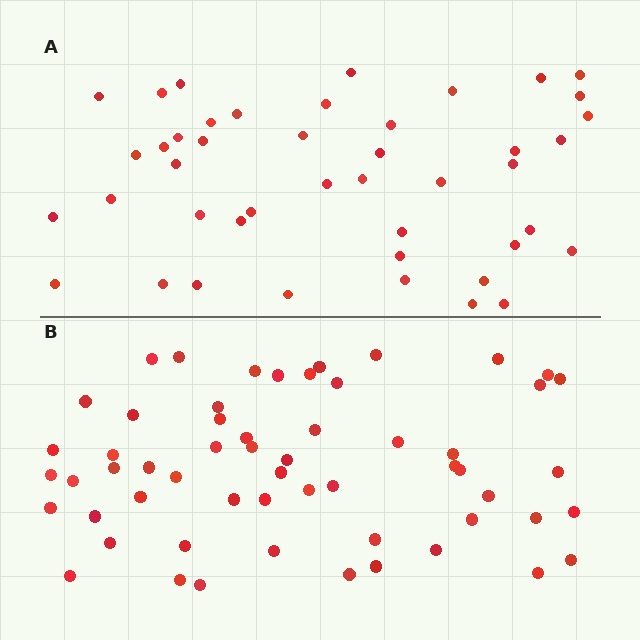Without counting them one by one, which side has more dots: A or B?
Region B (the bottom region) has more dots.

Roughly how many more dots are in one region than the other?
Region B has approximately 15 more dots than region A.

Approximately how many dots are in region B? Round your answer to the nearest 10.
About 60 dots. (The exact count is 57, which rounds to 60.)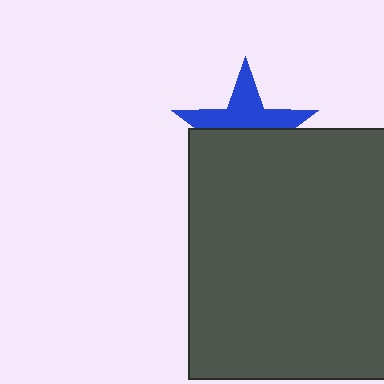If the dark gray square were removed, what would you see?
You would see the complete blue star.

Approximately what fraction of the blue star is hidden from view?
Roughly 54% of the blue star is hidden behind the dark gray square.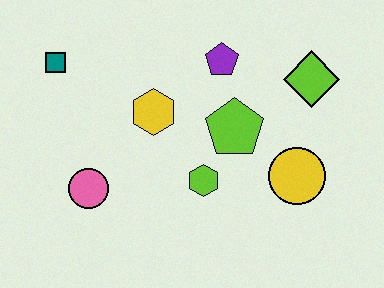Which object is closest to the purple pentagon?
The lime pentagon is closest to the purple pentagon.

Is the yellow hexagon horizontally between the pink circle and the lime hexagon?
Yes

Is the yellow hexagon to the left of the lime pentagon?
Yes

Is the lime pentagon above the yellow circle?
Yes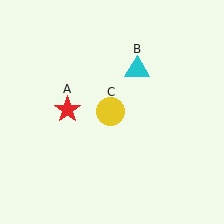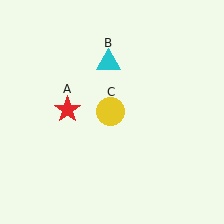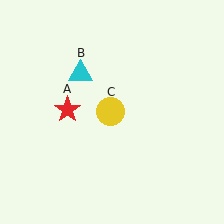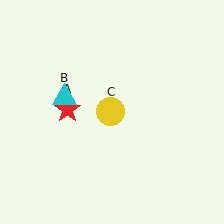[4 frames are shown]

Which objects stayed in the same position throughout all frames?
Red star (object A) and yellow circle (object C) remained stationary.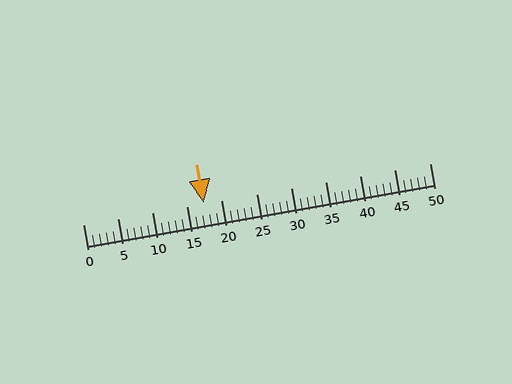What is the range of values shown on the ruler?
The ruler shows values from 0 to 50.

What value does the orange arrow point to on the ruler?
The orange arrow points to approximately 17.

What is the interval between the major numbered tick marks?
The major tick marks are spaced 5 units apart.